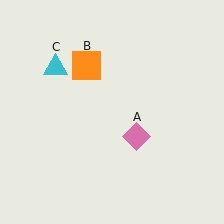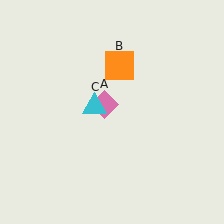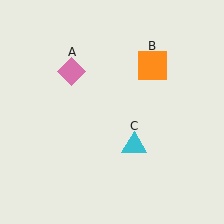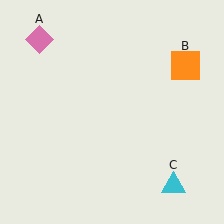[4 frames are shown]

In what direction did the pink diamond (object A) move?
The pink diamond (object A) moved up and to the left.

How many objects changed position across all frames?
3 objects changed position: pink diamond (object A), orange square (object B), cyan triangle (object C).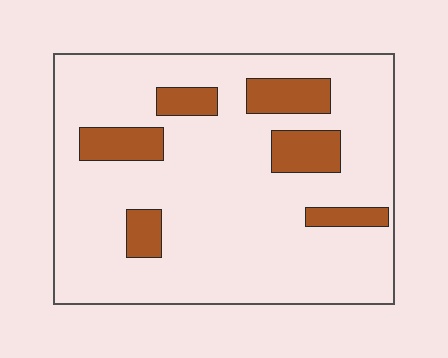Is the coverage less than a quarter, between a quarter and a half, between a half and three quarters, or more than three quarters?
Less than a quarter.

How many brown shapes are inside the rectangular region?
6.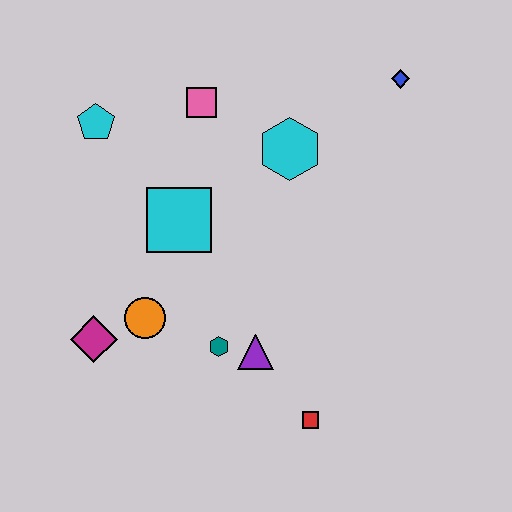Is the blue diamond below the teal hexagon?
No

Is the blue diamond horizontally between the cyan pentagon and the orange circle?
No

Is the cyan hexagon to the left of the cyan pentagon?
No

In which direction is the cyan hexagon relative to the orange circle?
The cyan hexagon is above the orange circle.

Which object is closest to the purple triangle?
The teal hexagon is closest to the purple triangle.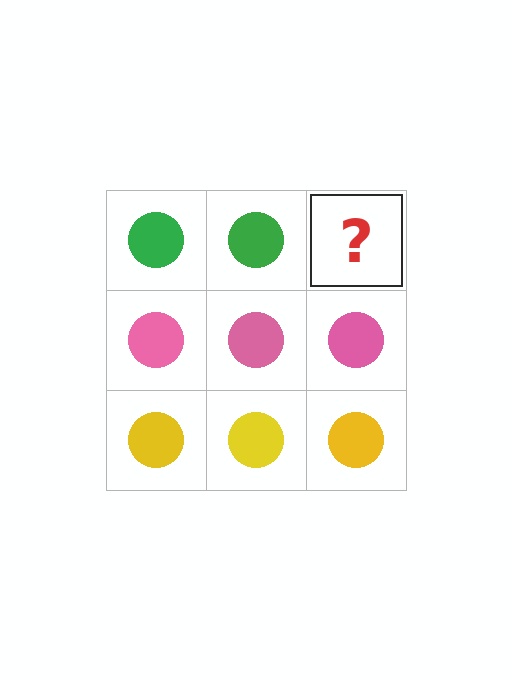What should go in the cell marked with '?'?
The missing cell should contain a green circle.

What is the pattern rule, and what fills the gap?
The rule is that each row has a consistent color. The gap should be filled with a green circle.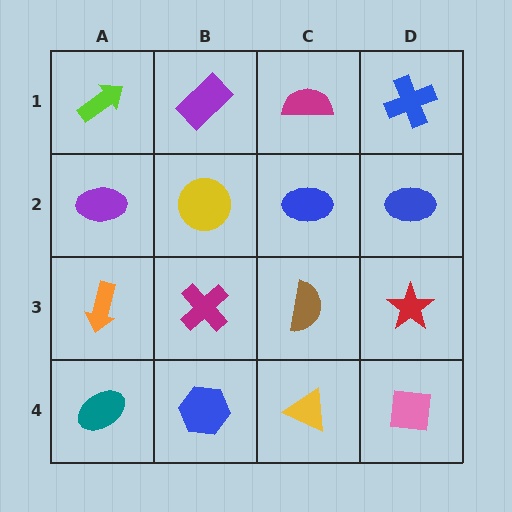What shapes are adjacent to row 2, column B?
A purple rectangle (row 1, column B), a magenta cross (row 3, column B), a purple ellipse (row 2, column A), a blue ellipse (row 2, column C).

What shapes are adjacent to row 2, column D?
A blue cross (row 1, column D), a red star (row 3, column D), a blue ellipse (row 2, column C).